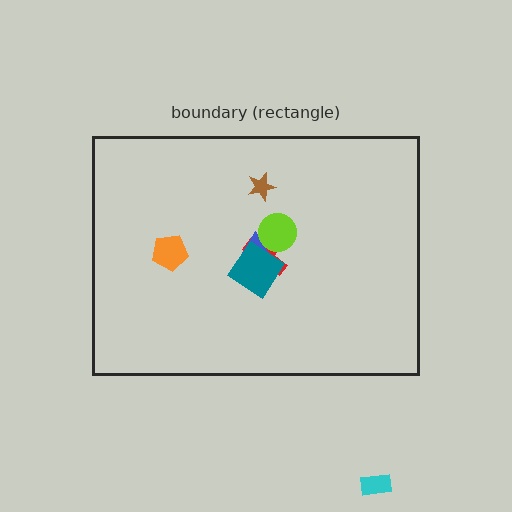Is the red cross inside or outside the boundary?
Inside.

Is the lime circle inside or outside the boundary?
Inside.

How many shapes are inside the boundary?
6 inside, 1 outside.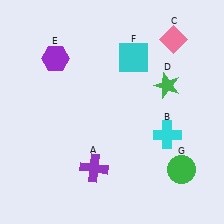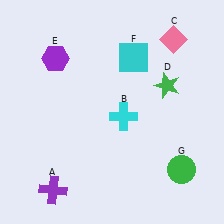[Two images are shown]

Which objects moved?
The objects that moved are: the purple cross (A), the cyan cross (B).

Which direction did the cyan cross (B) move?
The cyan cross (B) moved left.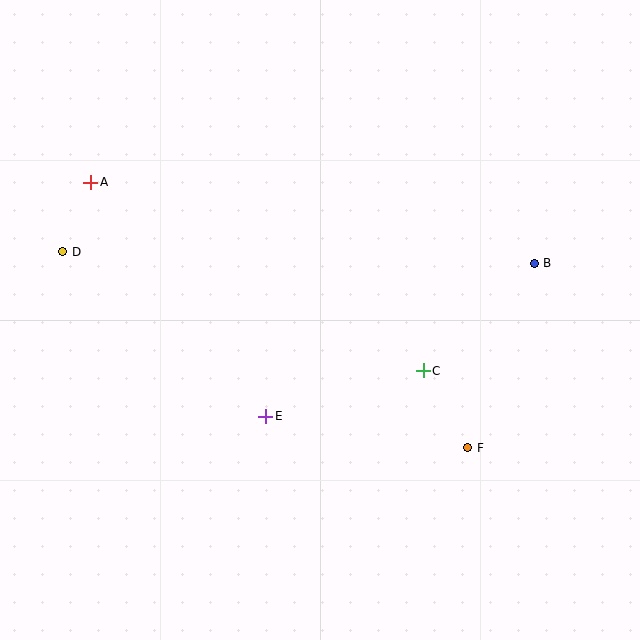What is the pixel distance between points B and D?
The distance between B and D is 472 pixels.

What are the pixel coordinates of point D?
Point D is at (63, 252).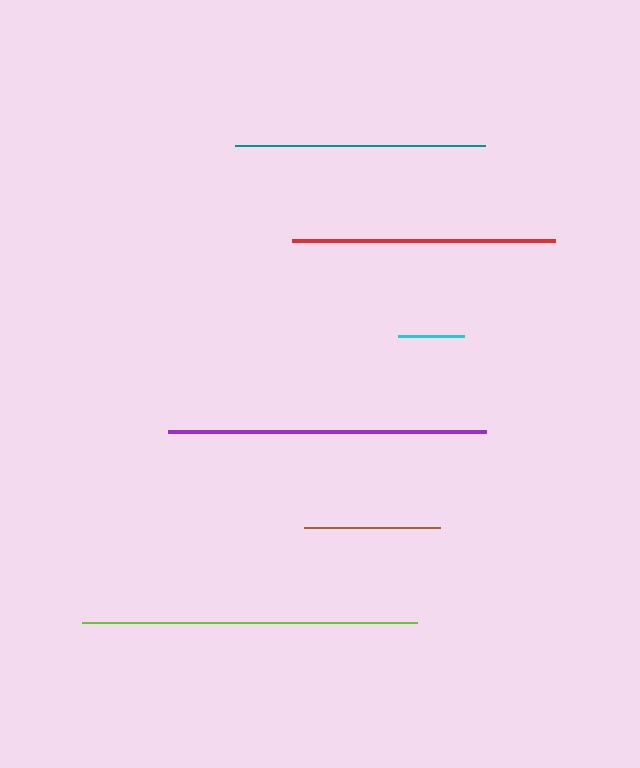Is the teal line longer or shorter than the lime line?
The lime line is longer than the teal line.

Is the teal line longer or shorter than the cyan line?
The teal line is longer than the cyan line.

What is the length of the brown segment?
The brown segment is approximately 136 pixels long.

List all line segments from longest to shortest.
From longest to shortest: lime, purple, red, teal, brown, cyan.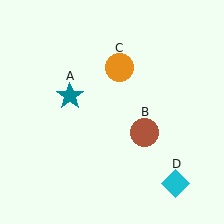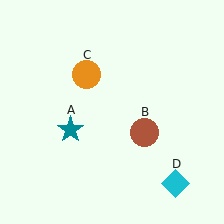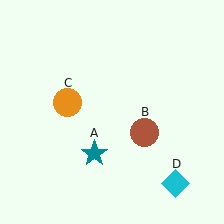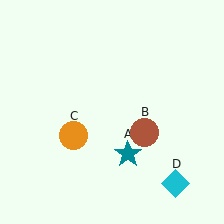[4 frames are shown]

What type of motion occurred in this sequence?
The teal star (object A), orange circle (object C) rotated counterclockwise around the center of the scene.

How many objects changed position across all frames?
2 objects changed position: teal star (object A), orange circle (object C).